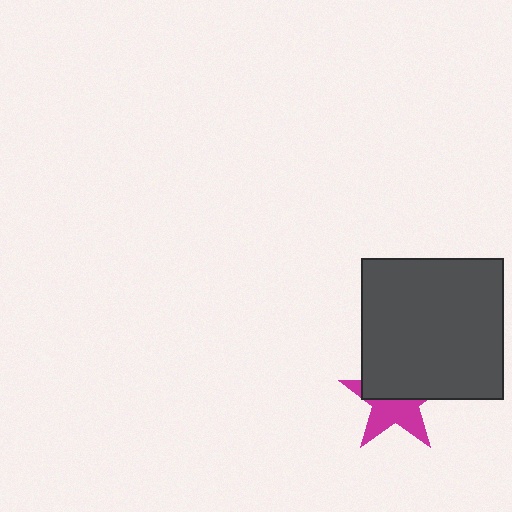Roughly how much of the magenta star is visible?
About half of it is visible (roughly 50%).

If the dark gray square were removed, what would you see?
You would see the complete magenta star.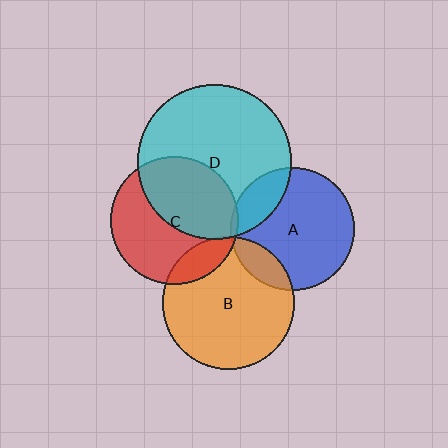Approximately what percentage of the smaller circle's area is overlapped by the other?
Approximately 5%.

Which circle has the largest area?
Circle D (cyan).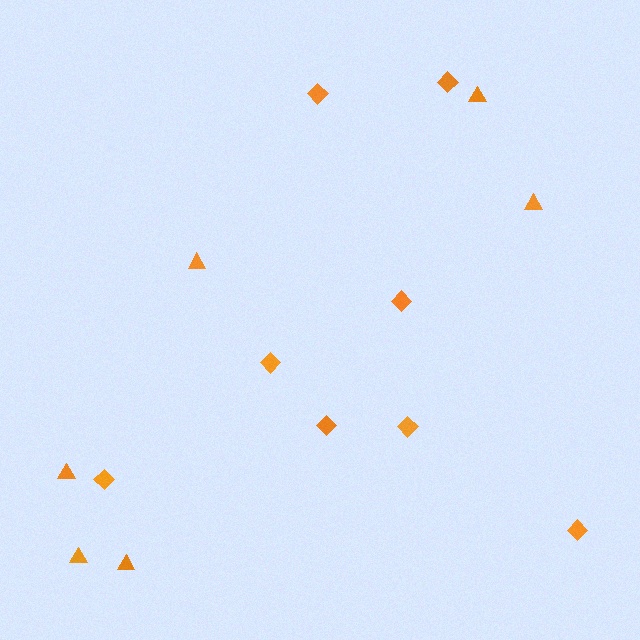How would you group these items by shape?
There are 2 groups: one group of triangles (6) and one group of diamonds (8).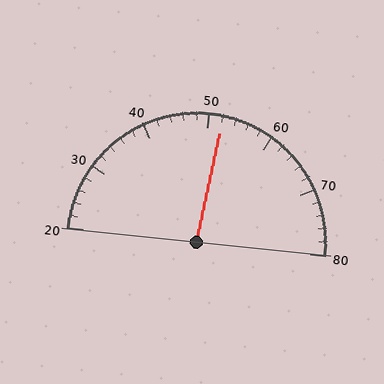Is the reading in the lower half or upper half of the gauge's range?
The reading is in the upper half of the range (20 to 80).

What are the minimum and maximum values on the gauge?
The gauge ranges from 20 to 80.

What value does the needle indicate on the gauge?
The needle indicates approximately 52.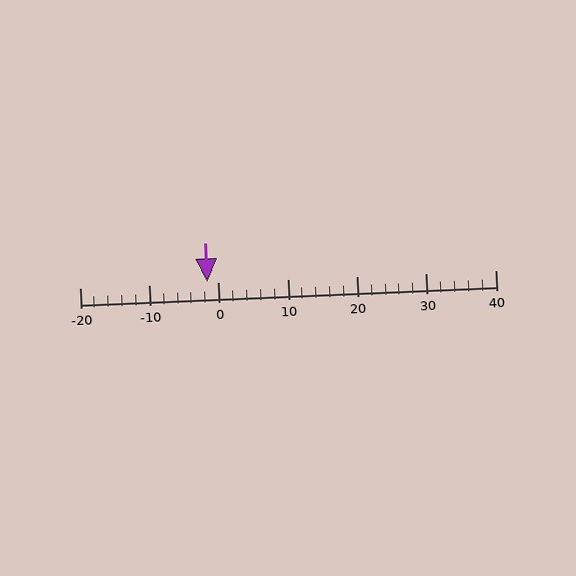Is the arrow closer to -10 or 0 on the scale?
The arrow is closer to 0.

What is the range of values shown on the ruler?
The ruler shows values from -20 to 40.